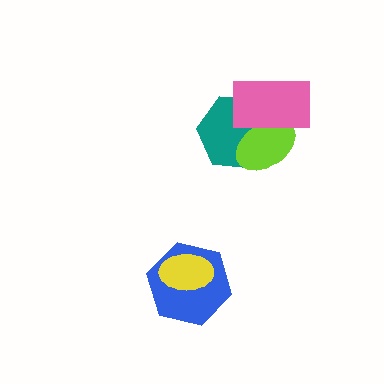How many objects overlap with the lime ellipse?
2 objects overlap with the lime ellipse.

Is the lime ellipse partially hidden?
Yes, it is partially covered by another shape.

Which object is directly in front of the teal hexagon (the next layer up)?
The lime ellipse is directly in front of the teal hexagon.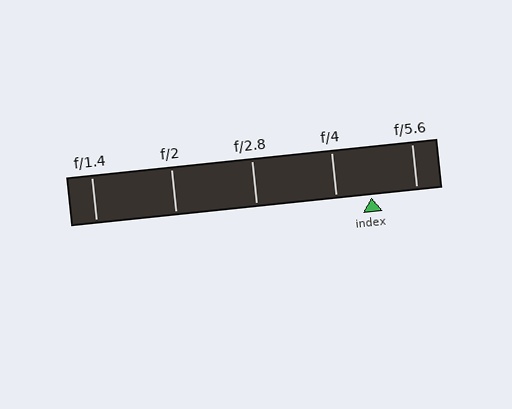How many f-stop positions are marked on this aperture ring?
There are 5 f-stop positions marked.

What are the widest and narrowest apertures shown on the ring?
The widest aperture shown is f/1.4 and the narrowest is f/5.6.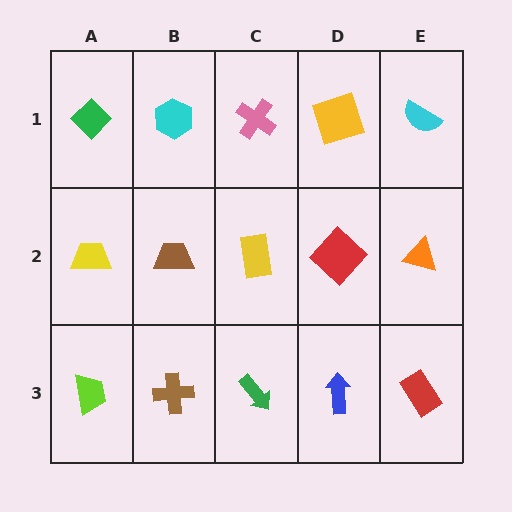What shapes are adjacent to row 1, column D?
A red diamond (row 2, column D), a pink cross (row 1, column C), a cyan semicircle (row 1, column E).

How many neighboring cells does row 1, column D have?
3.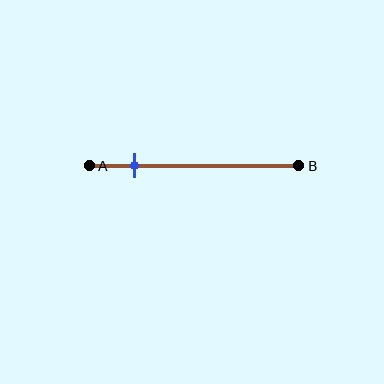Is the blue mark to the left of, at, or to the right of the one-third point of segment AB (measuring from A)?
The blue mark is to the left of the one-third point of segment AB.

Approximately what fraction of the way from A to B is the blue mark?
The blue mark is approximately 20% of the way from A to B.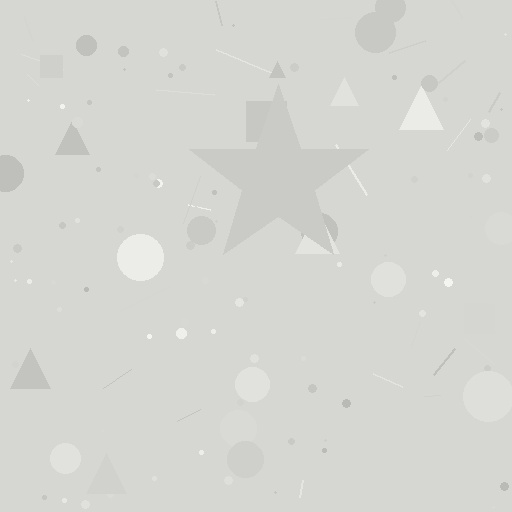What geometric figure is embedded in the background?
A star is embedded in the background.